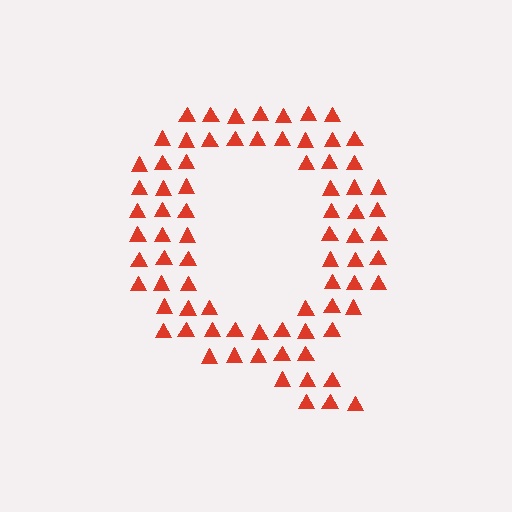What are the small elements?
The small elements are triangles.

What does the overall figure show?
The overall figure shows the letter Q.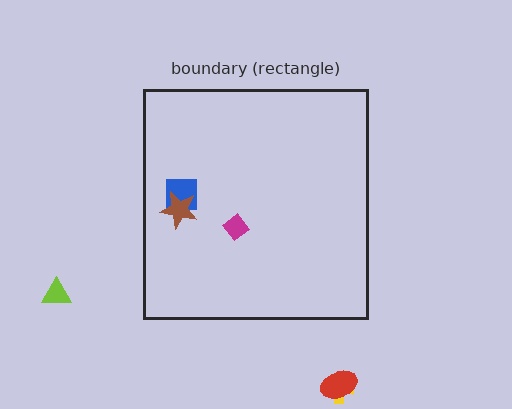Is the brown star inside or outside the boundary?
Inside.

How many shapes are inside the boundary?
3 inside, 3 outside.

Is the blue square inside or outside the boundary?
Inside.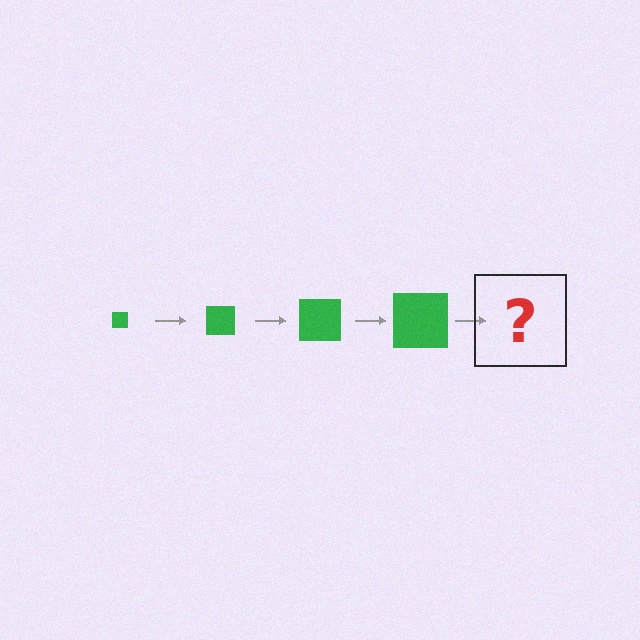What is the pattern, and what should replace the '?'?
The pattern is that the square gets progressively larger each step. The '?' should be a green square, larger than the previous one.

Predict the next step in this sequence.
The next step is a green square, larger than the previous one.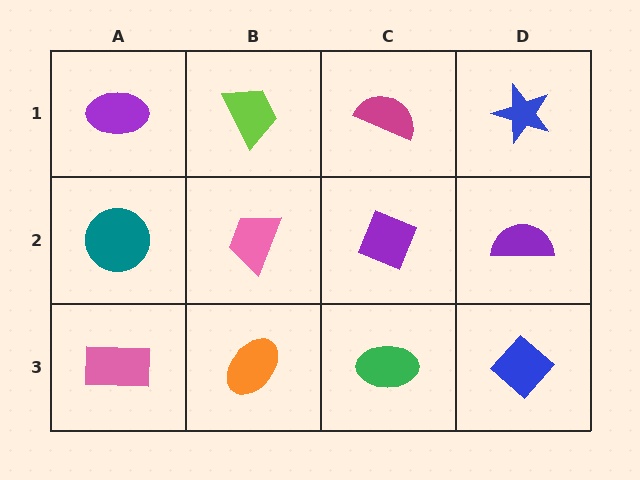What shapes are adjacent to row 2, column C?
A magenta semicircle (row 1, column C), a green ellipse (row 3, column C), a pink trapezoid (row 2, column B), a purple semicircle (row 2, column D).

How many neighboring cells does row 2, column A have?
3.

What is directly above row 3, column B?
A pink trapezoid.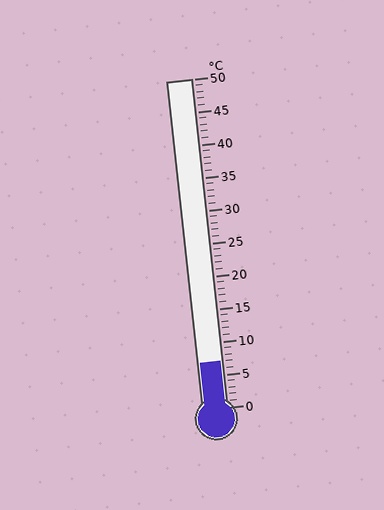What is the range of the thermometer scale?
The thermometer scale ranges from 0°C to 50°C.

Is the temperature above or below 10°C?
The temperature is below 10°C.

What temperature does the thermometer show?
The thermometer shows approximately 7°C.